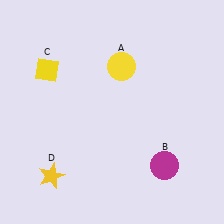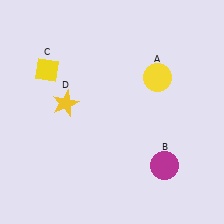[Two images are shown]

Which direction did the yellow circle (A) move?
The yellow circle (A) moved right.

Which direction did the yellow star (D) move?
The yellow star (D) moved up.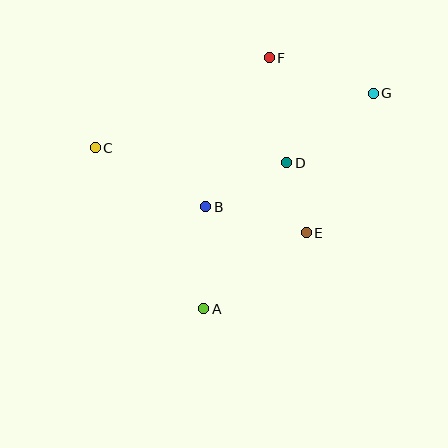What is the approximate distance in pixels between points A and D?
The distance between A and D is approximately 168 pixels.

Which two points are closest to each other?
Points D and E are closest to each other.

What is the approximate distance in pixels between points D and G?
The distance between D and G is approximately 111 pixels.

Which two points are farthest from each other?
Points C and G are farthest from each other.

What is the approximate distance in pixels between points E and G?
The distance between E and G is approximately 154 pixels.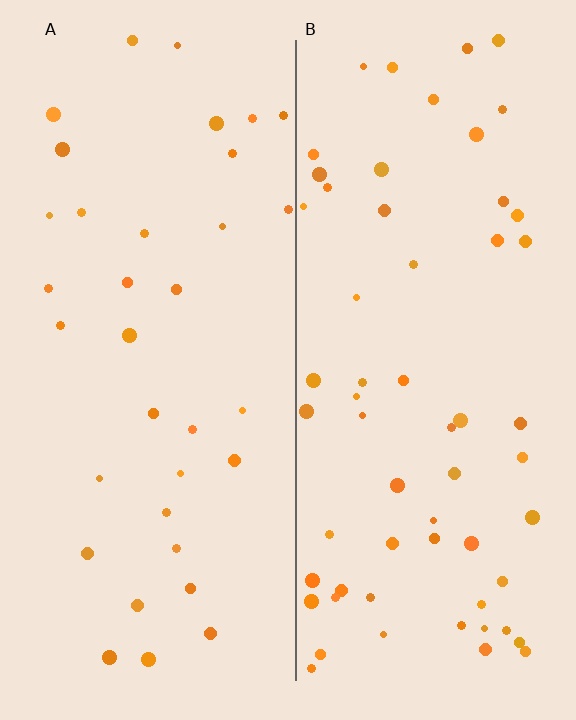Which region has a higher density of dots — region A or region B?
B (the right).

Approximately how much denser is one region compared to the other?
Approximately 1.8× — region B over region A.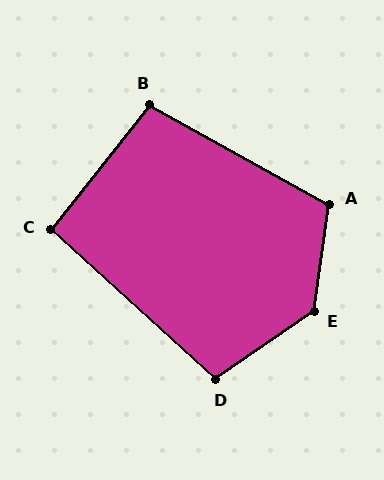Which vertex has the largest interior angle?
E, at approximately 133 degrees.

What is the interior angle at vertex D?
Approximately 103 degrees (obtuse).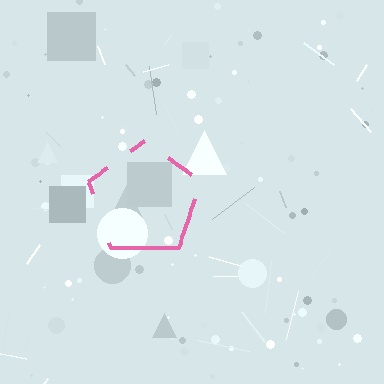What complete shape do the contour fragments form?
The contour fragments form a pentagon.